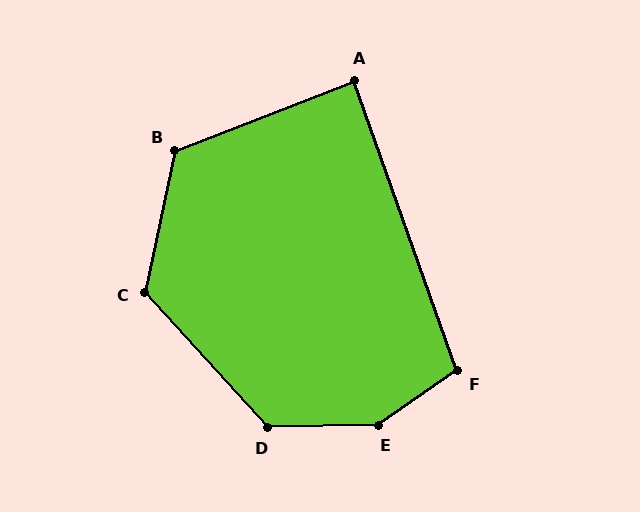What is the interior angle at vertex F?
Approximately 105 degrees (obtuse).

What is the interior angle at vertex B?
Approximately 124 degrees (obtuse).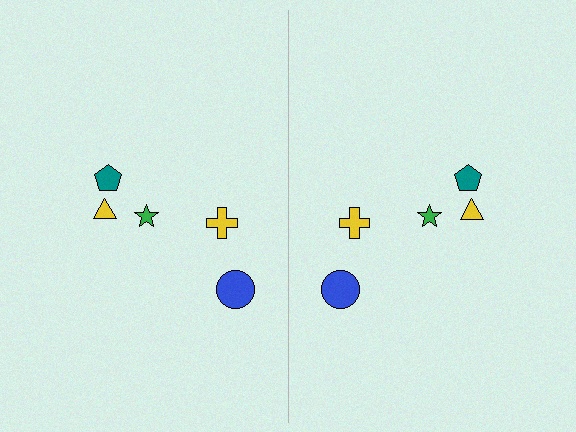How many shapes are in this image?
There are 10 shapes in this image.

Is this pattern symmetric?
Yes, this pattern has bilateral (reflection) symmetry.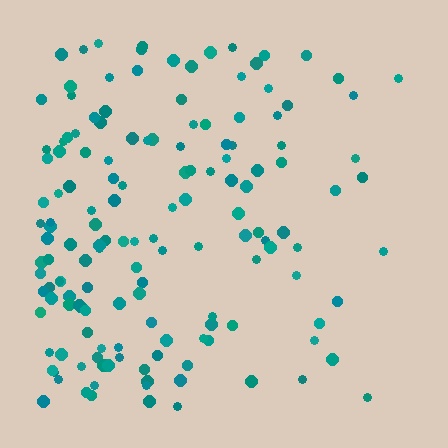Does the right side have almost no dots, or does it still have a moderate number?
Still a moderate number, just noticeably fewer than the left.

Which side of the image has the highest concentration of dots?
The left.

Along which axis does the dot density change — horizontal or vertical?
Horizontal.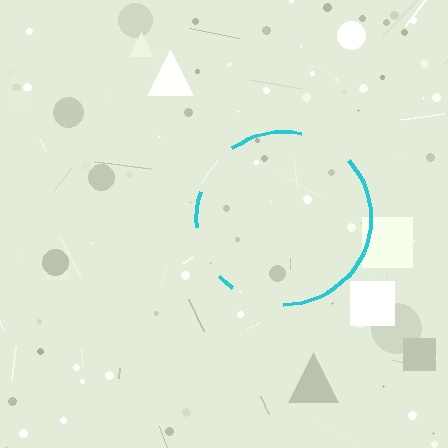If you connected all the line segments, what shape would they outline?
They would outline a circle.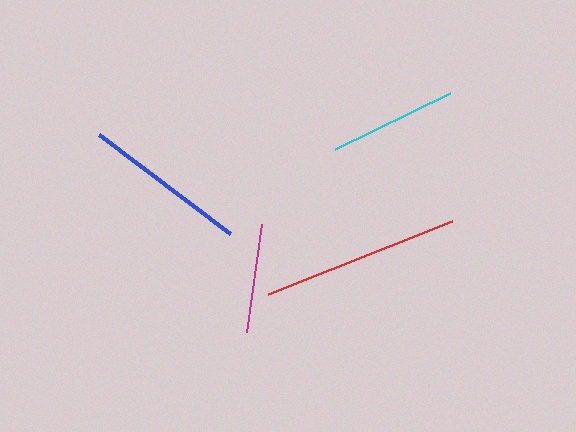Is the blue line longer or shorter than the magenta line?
The blue line is longer than the magenta line.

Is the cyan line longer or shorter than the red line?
The red line is longer than the cyan line.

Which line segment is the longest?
The red line is the longest at approximately 197 pixels.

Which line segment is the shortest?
The magenta line is the shortest at approximately 109 pixels.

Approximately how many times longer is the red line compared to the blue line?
The red line is approximately 1.2 times the length of the blue line.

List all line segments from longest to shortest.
From longest to shortest: red, blue, cyan, magenta.